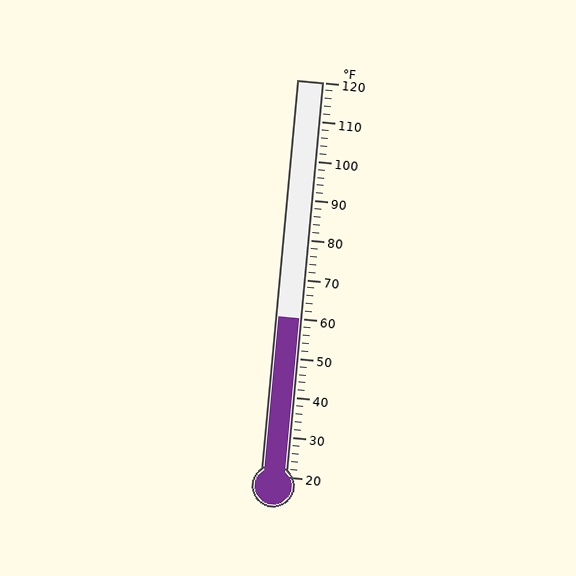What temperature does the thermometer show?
The thermometer shows approximately 60°F.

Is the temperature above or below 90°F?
The temperature is below 90°F.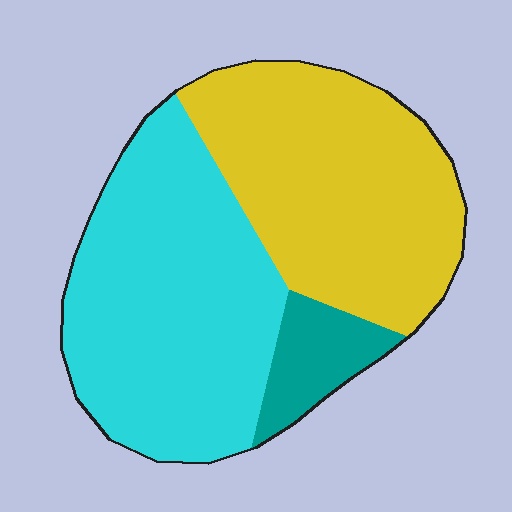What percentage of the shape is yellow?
Yellow takes up about two fifths (2/5) of the shape.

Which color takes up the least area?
Teal, at roughly 10%.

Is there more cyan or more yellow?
Cyan.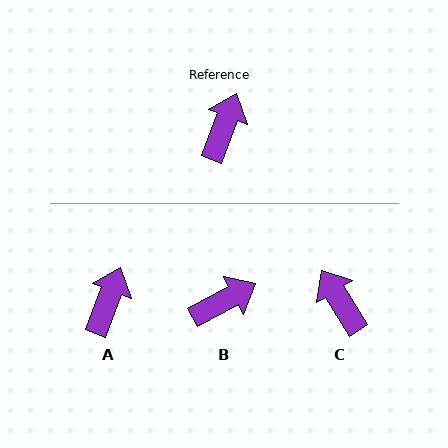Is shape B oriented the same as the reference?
No, it is off by about 41 degrees.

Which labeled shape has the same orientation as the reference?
A.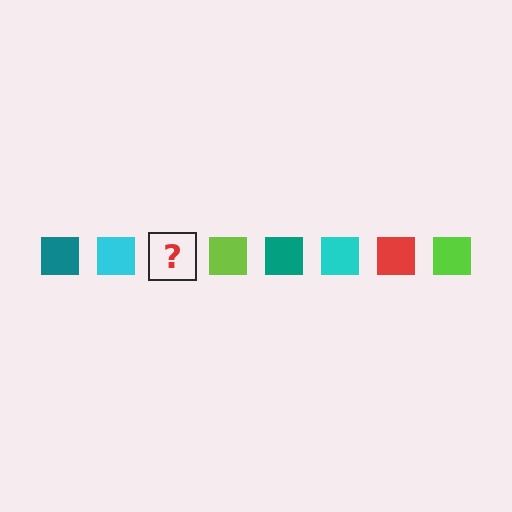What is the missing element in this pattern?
The missing element is a red square.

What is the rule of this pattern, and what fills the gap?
The rule is that the pattern cycles through teal, cyan, red, lime squares. The gap should be filled with a red square.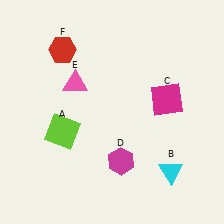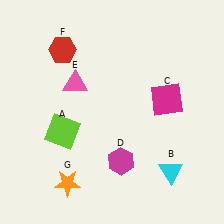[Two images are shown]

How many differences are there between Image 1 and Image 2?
There is 1 difference between the two images.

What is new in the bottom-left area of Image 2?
An orange star (G) was added in the bottom-left area of Image 2.